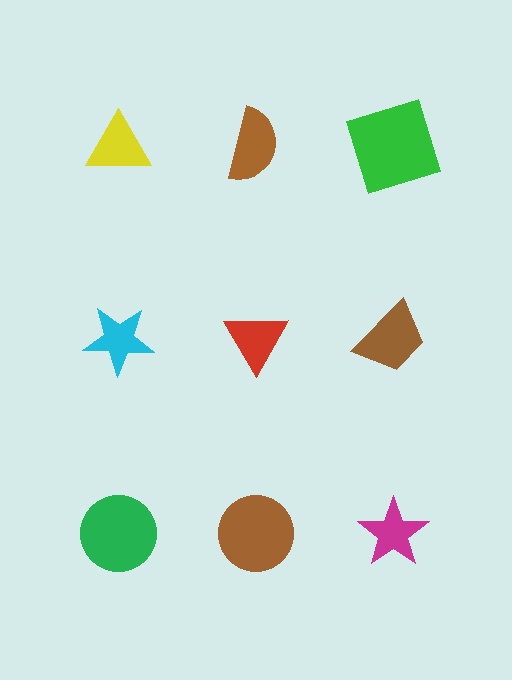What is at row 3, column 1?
A green circle.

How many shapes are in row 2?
3 shapes.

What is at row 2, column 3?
A brown trapezoid.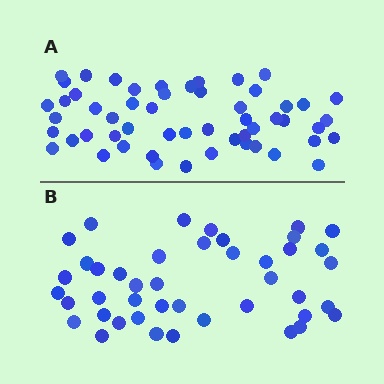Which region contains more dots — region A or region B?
Region A (the top region) has more dots.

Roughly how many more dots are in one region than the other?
Region A has roughly 12 or so more dots than region B.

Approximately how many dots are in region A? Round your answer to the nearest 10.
About 50 dots. (The exact count is 54, which rounds to 50.)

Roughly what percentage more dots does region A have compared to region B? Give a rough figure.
About 25% more.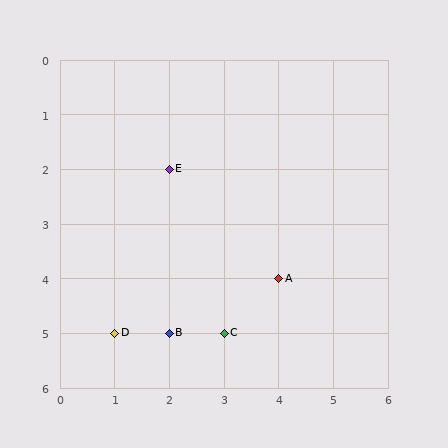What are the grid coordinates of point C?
Point C is at grid coordinates (3, 5).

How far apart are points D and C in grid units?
Points D and C are 2 columns apart.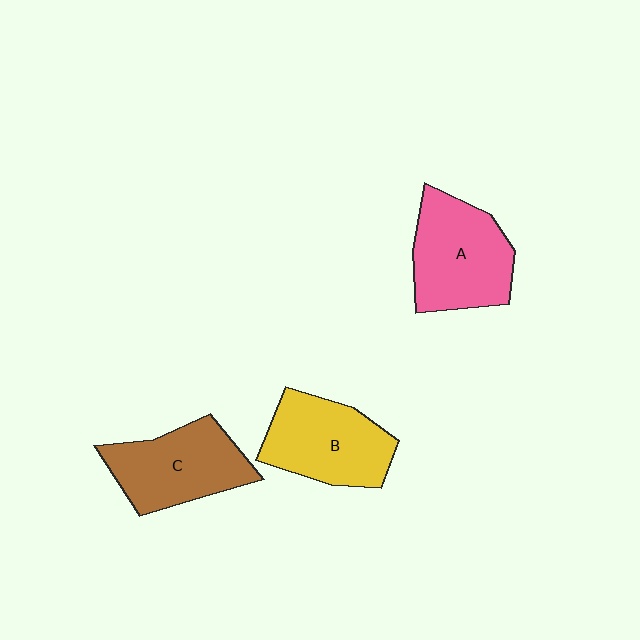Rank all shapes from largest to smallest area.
From largest to smallest: A (pink), B (yellow), C (brown).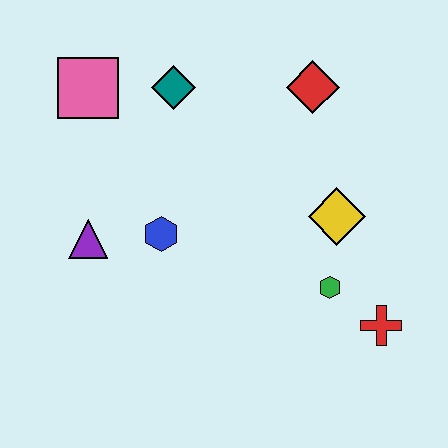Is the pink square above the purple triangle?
Yes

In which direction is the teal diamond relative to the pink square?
The teal diamond is to the right of the pink square.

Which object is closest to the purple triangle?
The blue hexagon is closest to the purple triangle.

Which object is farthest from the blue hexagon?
The red cross is farthest from the blue hexagon.